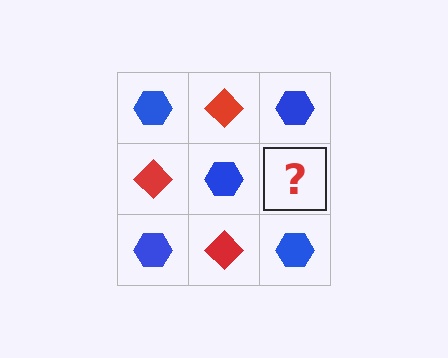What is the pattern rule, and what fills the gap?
The rule is that it alternates blue hexagon and red diamond in a checkerboard pattern. The gap should be filled with a red diamond.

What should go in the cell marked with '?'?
The missing cell should contain a red diamond.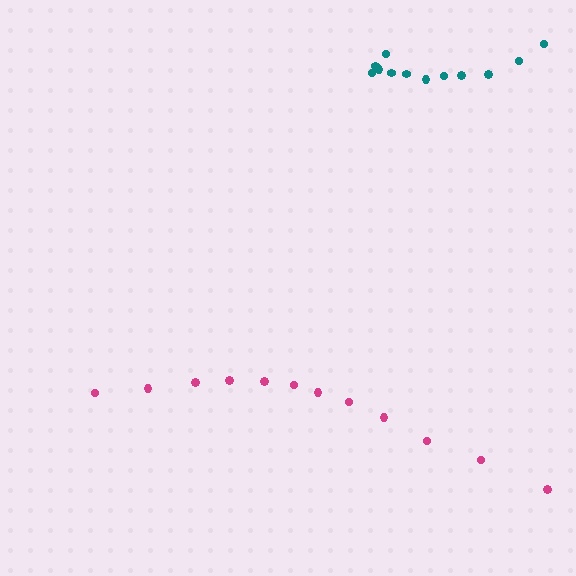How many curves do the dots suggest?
There are 2 distinct paths.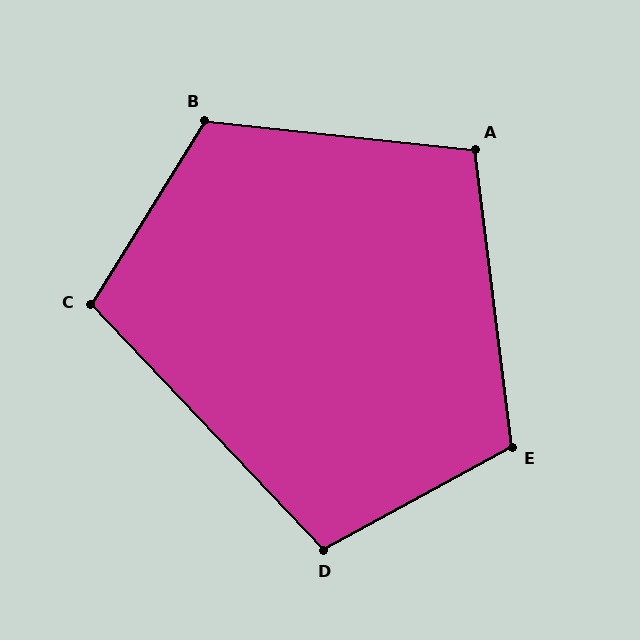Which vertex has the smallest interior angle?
A, at approximately 103 degrees.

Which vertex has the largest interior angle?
B, at approximately 116 degrees.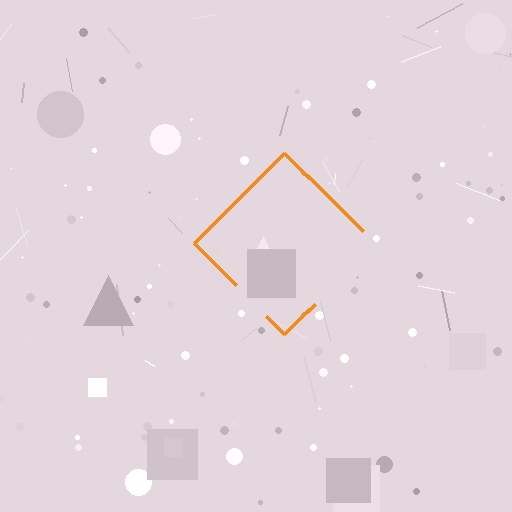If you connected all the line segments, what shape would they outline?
They would outline a diamond.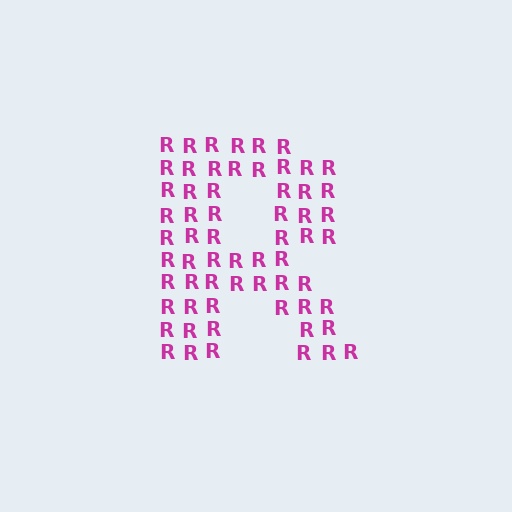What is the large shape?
The large shape is the letter R.